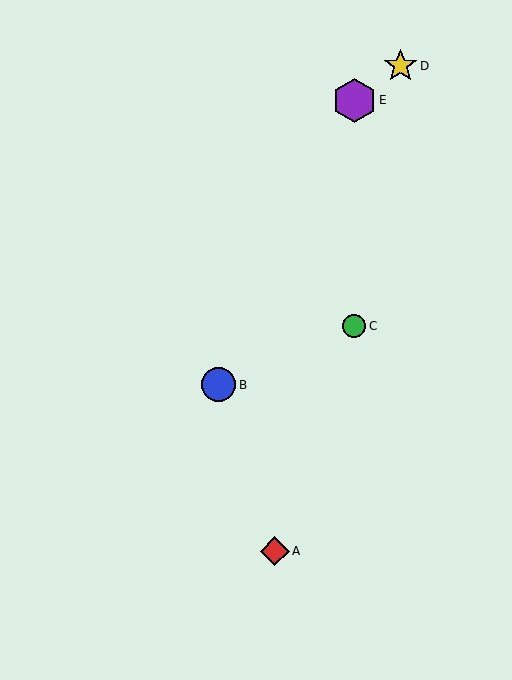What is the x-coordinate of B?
Object B is at x≈219.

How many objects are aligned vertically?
2 objects (C, E) are aligned vertically.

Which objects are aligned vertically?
Objects C, E are aligned vertically.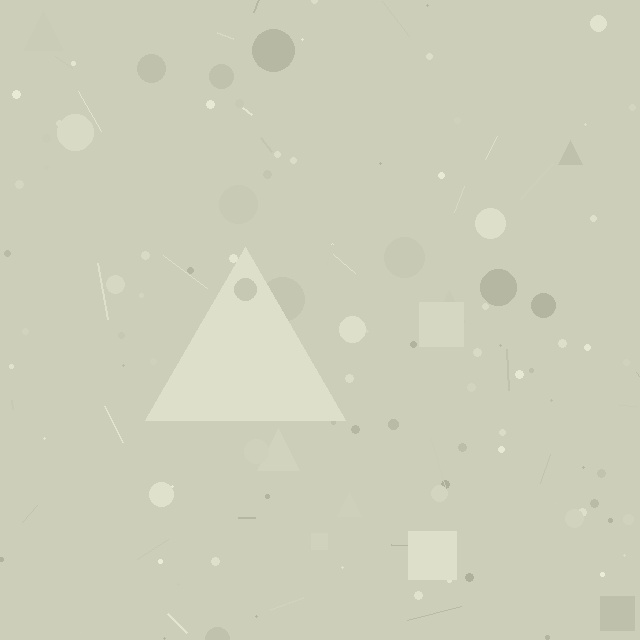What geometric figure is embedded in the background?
A triangle is embedded in the background.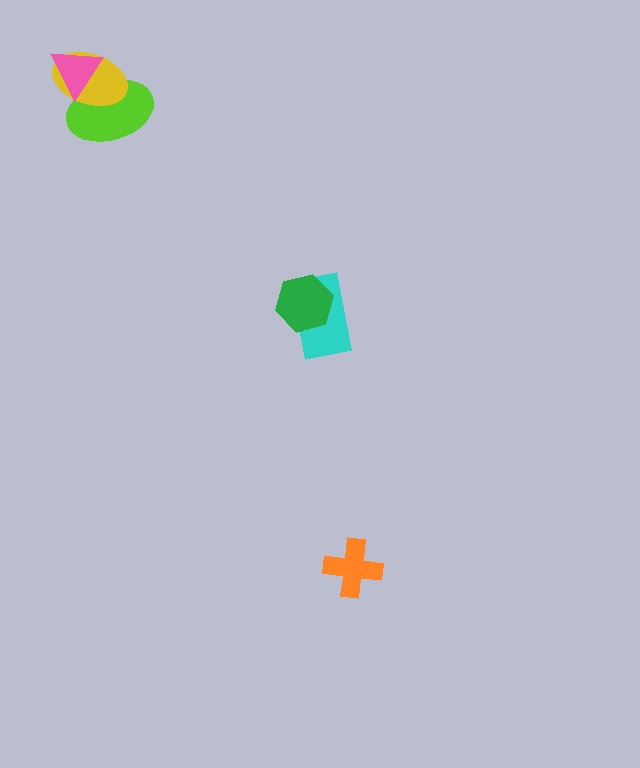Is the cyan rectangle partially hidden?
Yes, it is partially covered by another shape.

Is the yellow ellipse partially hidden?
Yes, it is partially covered by another shape.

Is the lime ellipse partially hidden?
Yes, it is partially covered by another shape.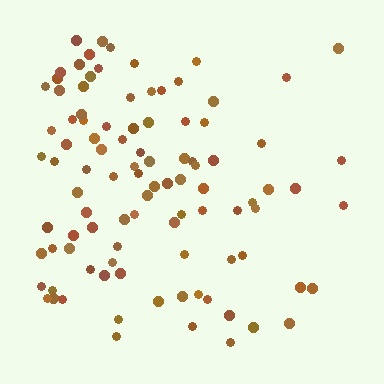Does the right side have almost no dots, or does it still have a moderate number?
Still a moderate number, just noticeably fewer than the left.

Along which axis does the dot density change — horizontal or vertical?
Horizontal.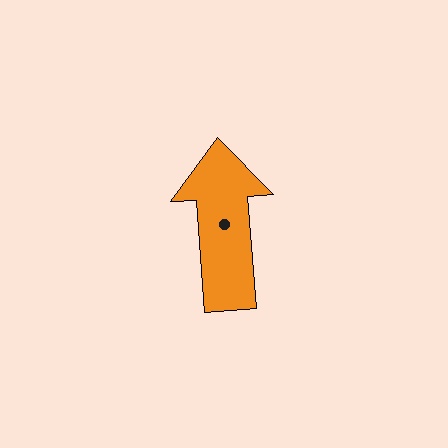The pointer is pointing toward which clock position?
Roughly 12 o'clock.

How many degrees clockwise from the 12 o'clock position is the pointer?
Approximately 356 degrees.